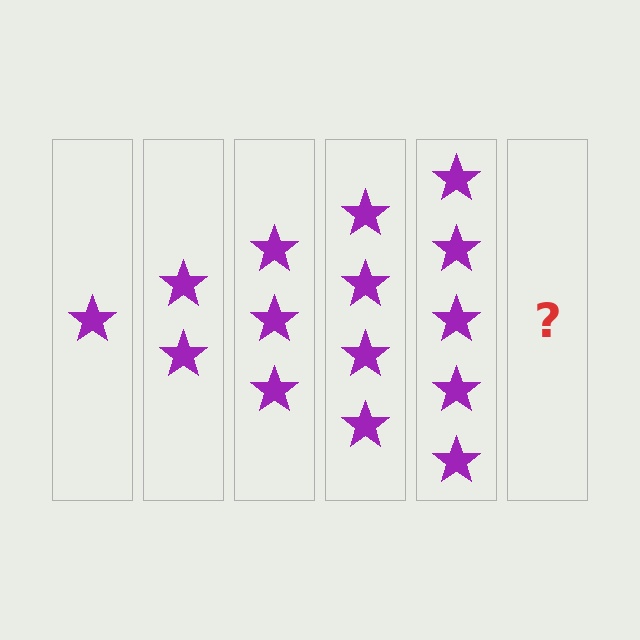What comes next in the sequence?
The next element should be 6 stars.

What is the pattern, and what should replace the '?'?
The pattern is that each step adds one more star. The '?' should be 6 stars.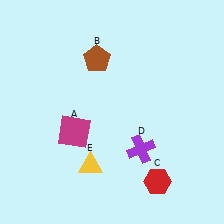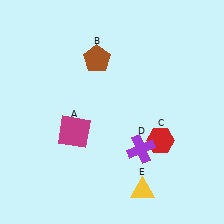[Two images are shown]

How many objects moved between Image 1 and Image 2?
2 objects moved between the two images.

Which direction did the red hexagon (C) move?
The red hexagon (C) moved up.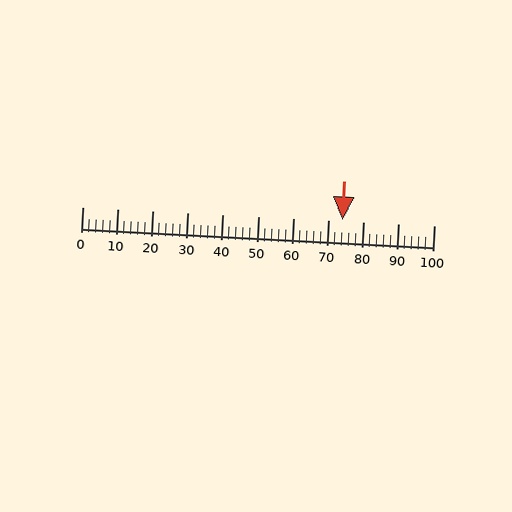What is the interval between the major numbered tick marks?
The major tick marks are spaced 10 units apart.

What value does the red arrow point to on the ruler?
The red arrow points to approximately 74.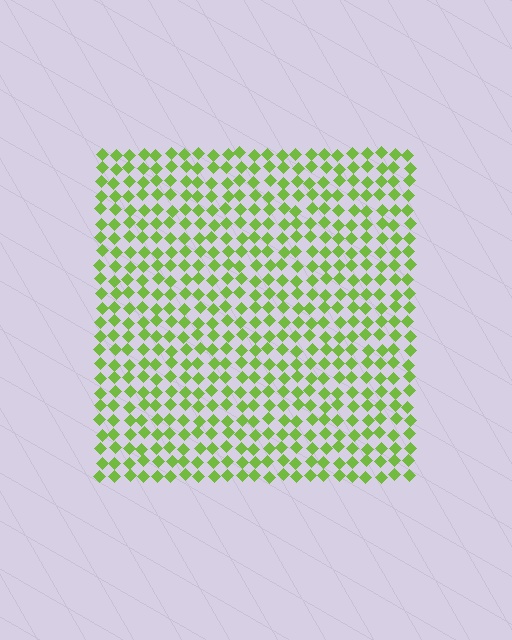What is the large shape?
The large shape is a square.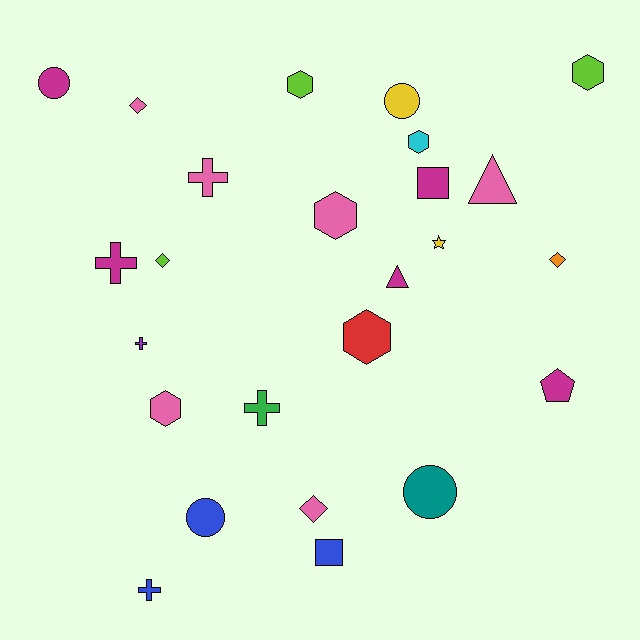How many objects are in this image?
There are 25 objects.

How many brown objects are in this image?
There are no brown objects.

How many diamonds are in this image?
There are 4 diamonds.